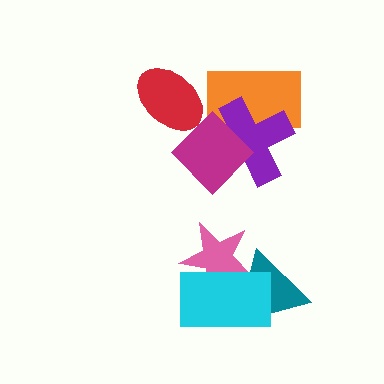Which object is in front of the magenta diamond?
The red ellipse is in front of the magenta diamond.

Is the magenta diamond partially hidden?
Yes, it is partially covered by another shape.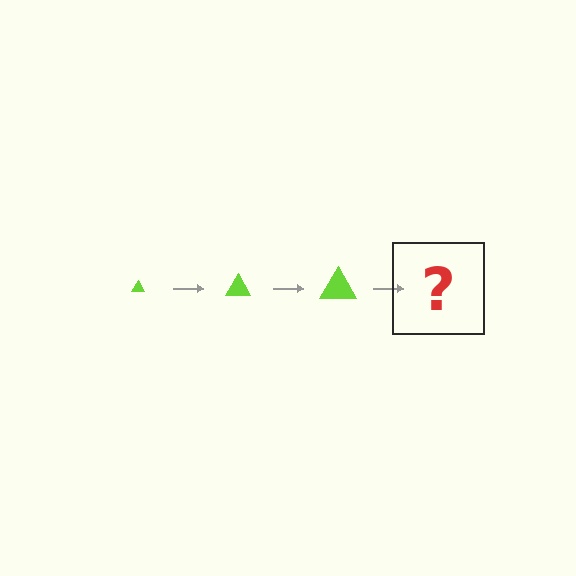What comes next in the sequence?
The next element should be a lime triangle, larger than the previous one.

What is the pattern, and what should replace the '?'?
The pattern is that the triangle gets progressively larger each step. The '?' should be a lime triangle, larger than the previous one.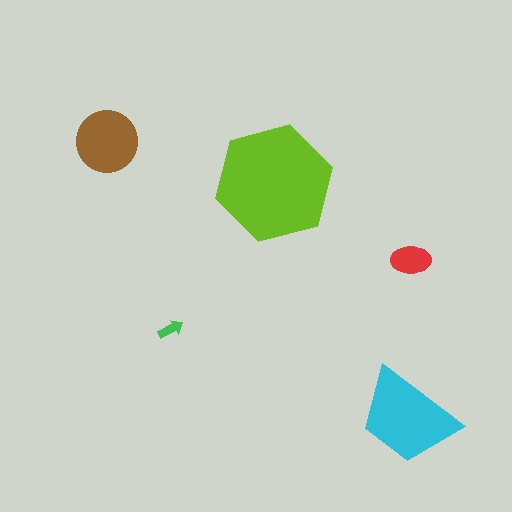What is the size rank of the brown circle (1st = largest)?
3rd.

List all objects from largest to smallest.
The lime hexagon, the cyan trapezoid, the brown circle, the red ellipse, the green arrow.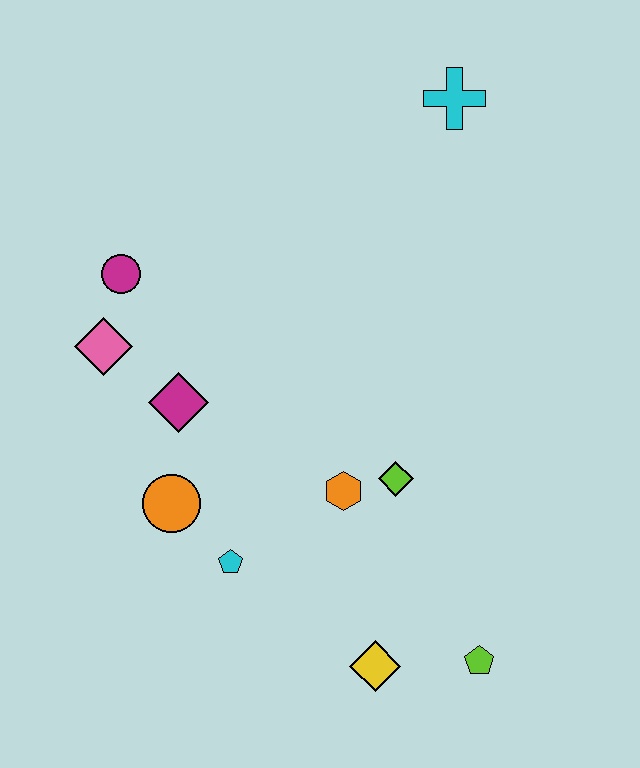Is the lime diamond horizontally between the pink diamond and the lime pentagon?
Yes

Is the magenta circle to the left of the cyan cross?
Yes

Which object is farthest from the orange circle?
The cyan cross is farthest from the orange circle.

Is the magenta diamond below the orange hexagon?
No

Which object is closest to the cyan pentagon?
The orange circle is closest to the cyan pentagon.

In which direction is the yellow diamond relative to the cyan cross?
The yellow diamond is below the cyan cross.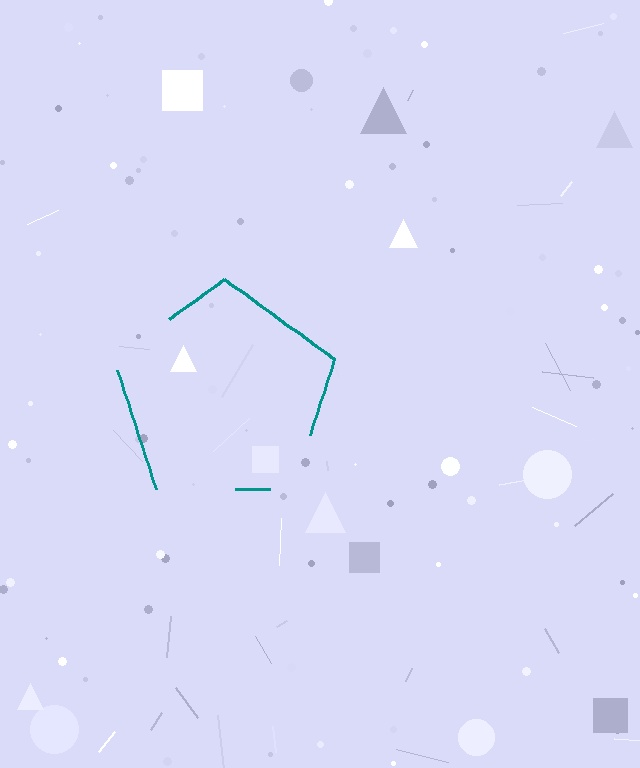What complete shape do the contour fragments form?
The contour fragments form a pentagon.